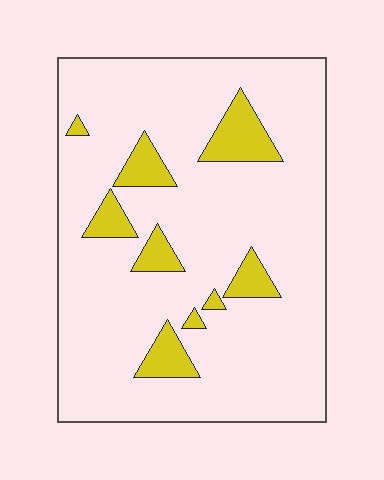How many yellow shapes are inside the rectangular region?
9.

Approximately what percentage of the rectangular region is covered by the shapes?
Approximately 15%.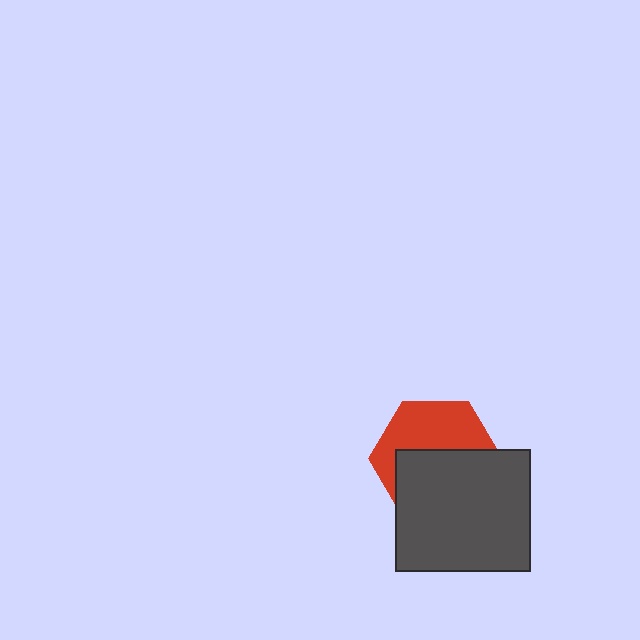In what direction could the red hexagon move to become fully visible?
The red hexagon could move up. That would shift it out from behind the dark gray rectangle entirely.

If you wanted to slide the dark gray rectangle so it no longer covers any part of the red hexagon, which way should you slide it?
Slide it down — that is the most direct way to separate the two shapes.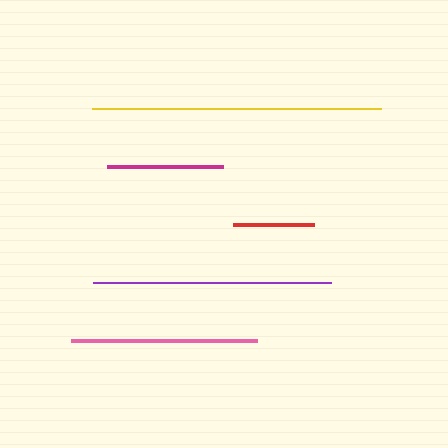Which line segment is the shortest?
The red line is the shortest at approximately 80 pixels.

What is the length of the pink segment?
The pink segment is approximately 186 pixels long.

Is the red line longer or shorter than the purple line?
The purple line is longer than the red line.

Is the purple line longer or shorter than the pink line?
The purple line is longer than the pink line.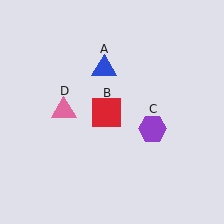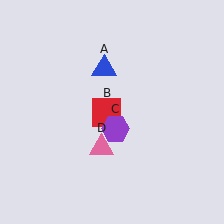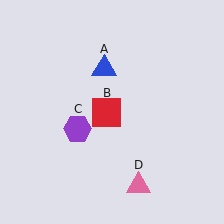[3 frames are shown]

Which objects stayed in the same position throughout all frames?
Blue triangle (object A) and red square (object B) remained stationary.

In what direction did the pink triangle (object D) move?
The pink triangle (object D) moved down and to the right.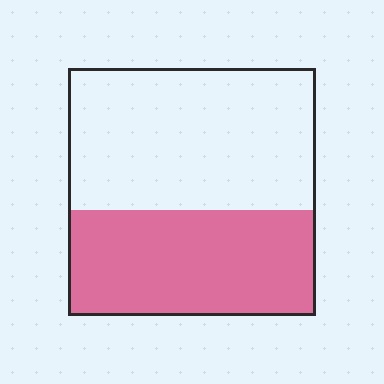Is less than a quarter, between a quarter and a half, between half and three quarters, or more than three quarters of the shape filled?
Between a quarter and a half.